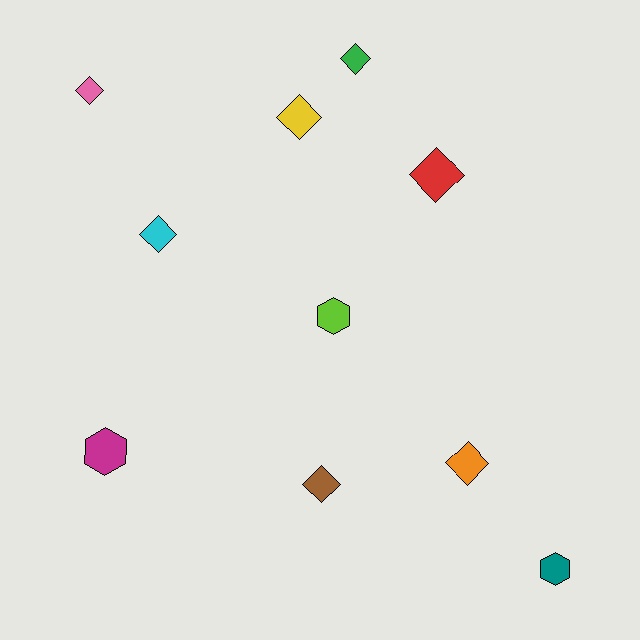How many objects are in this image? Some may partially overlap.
There are 10 objects.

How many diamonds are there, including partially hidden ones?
There are 7 diamonds.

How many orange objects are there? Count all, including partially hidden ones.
There is 1 orange object.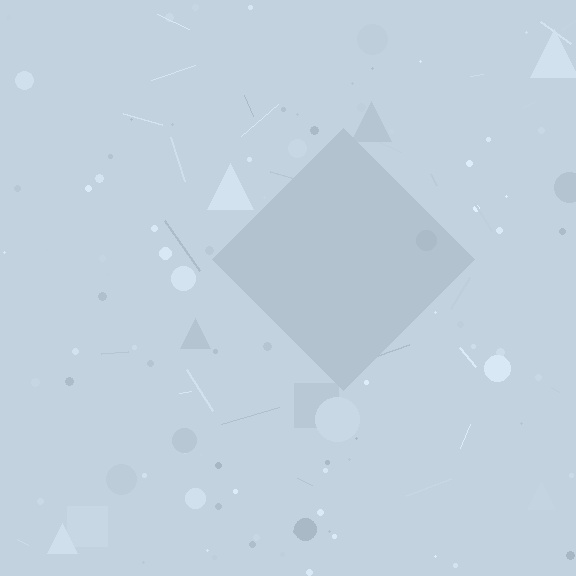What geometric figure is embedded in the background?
A diamond is embedded in the background.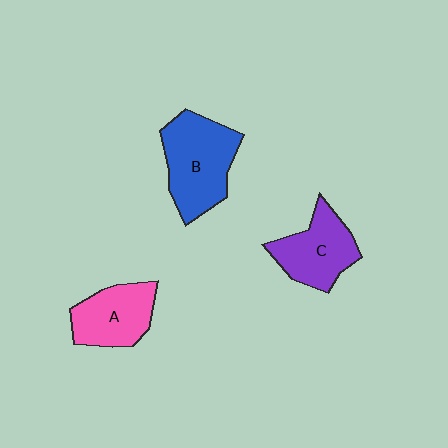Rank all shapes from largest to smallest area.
From largest to smallest: B (blue), C (purple), A (pink).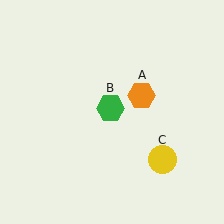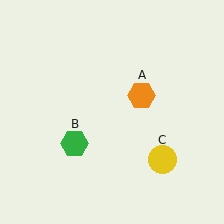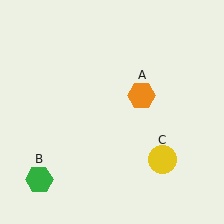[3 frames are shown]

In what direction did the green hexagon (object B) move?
The green hexagon (object B) moved down and to the left.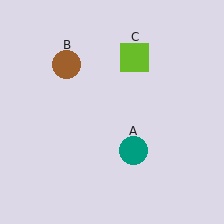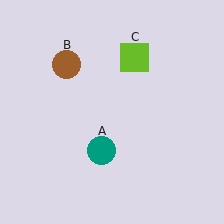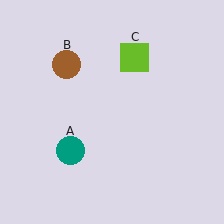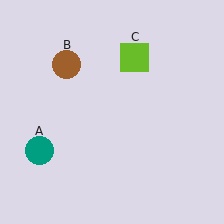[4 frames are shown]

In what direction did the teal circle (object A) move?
The teal circle (object A) moved left.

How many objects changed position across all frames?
1 object changed position: teal circle (object A).